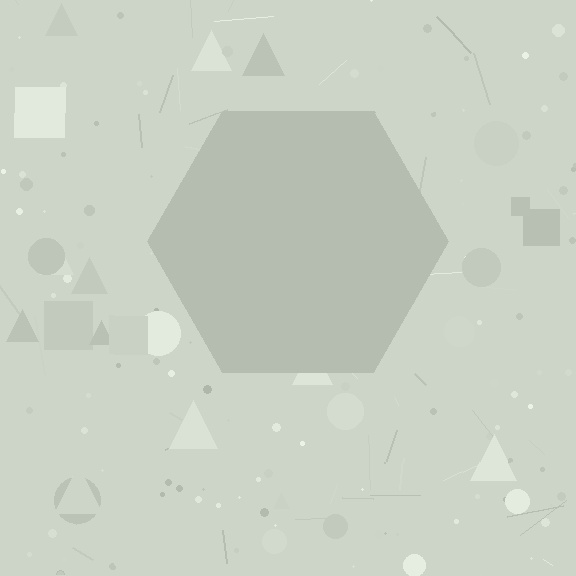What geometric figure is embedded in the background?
A hexagon is embedded in the background.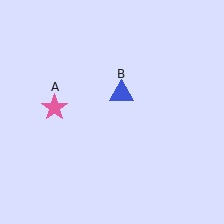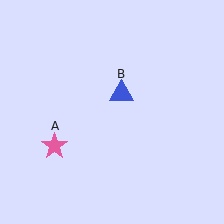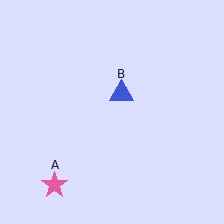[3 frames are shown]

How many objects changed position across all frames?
1 object changed position: pink star (object A).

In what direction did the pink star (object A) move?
The pink star (object A) moved down.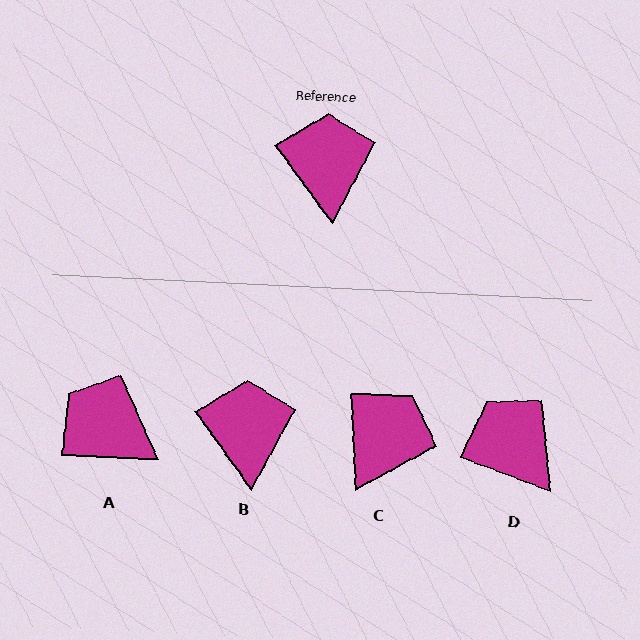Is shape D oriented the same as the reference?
No, it is off by about 34 degrees.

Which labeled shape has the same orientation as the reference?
B.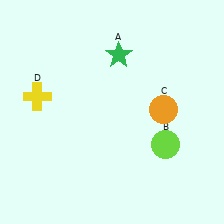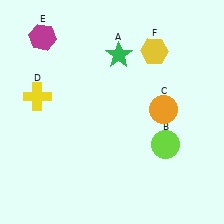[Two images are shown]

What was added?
A magenta hexagon (E), a yellow hexagon (F) were added in Image 2.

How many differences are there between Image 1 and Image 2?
There are 2 differences between the two images.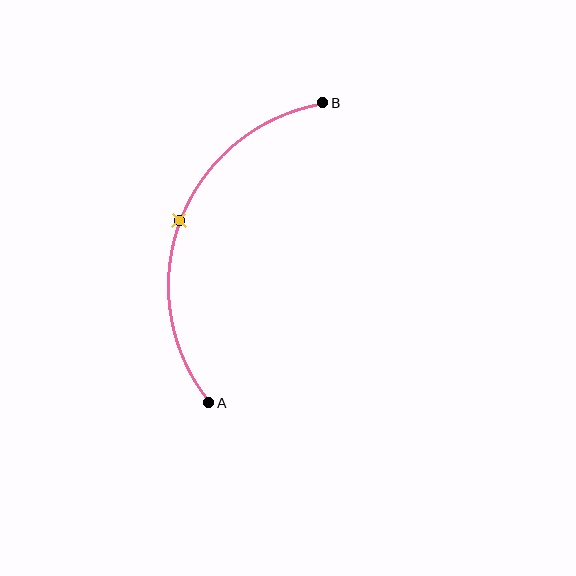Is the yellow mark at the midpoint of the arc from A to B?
Yes. The yellow mark lies on the arc at equal arc-length from both A and B — it is the arc midpoint.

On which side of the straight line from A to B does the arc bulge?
The arc bulges to the left of the straight line connecting A and B.